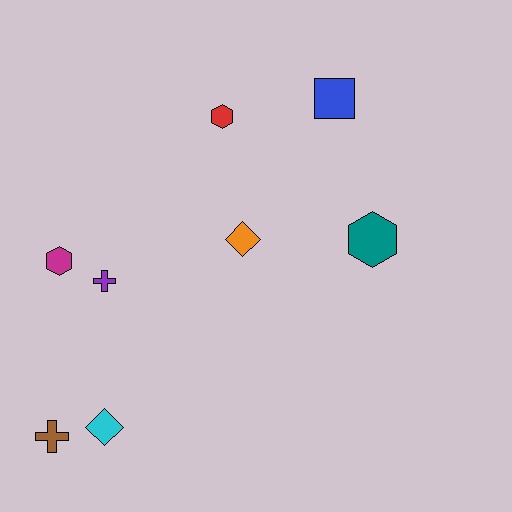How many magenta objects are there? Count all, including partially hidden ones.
There is 1 magenta object.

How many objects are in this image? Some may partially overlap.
There are 8 objects.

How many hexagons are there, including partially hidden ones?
There are 3 hexagons.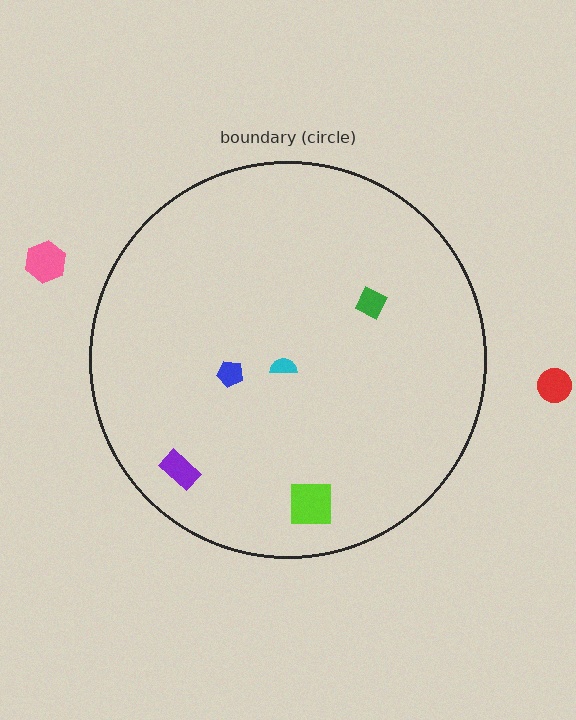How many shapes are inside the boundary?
5 inside, 2 outside.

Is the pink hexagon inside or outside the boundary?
Outside.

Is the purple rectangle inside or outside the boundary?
Inside.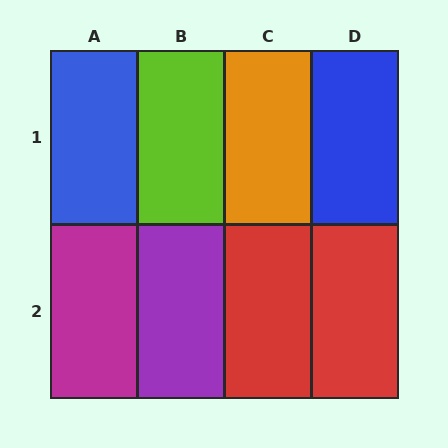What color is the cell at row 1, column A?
Blue.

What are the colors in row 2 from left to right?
Magenta, purple, red, red.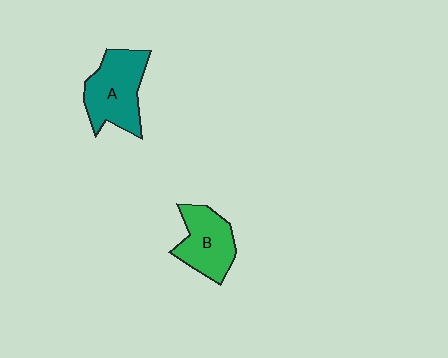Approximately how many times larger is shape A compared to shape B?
Approximately 1.2 times.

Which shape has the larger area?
Shape A (teal).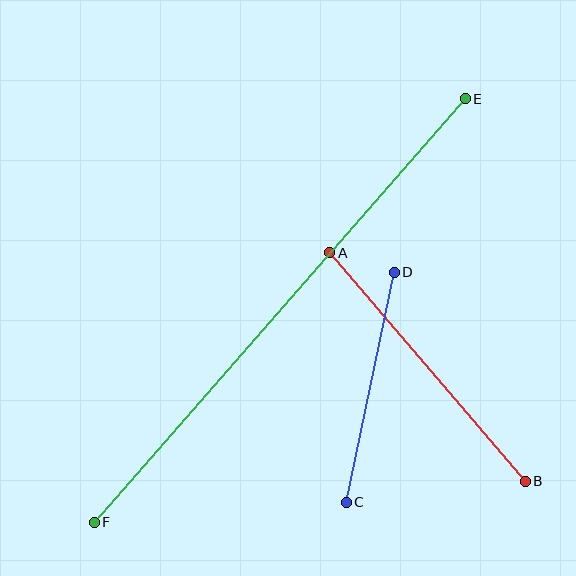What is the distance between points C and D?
The distance is approximately 235 pixels.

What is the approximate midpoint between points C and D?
The midpoint is at approximately (370, 387) pixels.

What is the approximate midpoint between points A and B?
The midpoint is at approximately (428, 367) pixels.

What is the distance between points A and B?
The distance is approximately 301 pixels.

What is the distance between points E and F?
The distance is approximately 563 pixels.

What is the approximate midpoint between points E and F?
The midpoint is at approximately (280, 310) pixels.